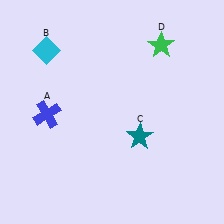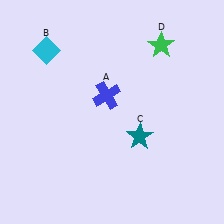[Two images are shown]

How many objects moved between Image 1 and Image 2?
1 object moved between the two images.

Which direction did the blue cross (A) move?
The blue cross (A) moved right.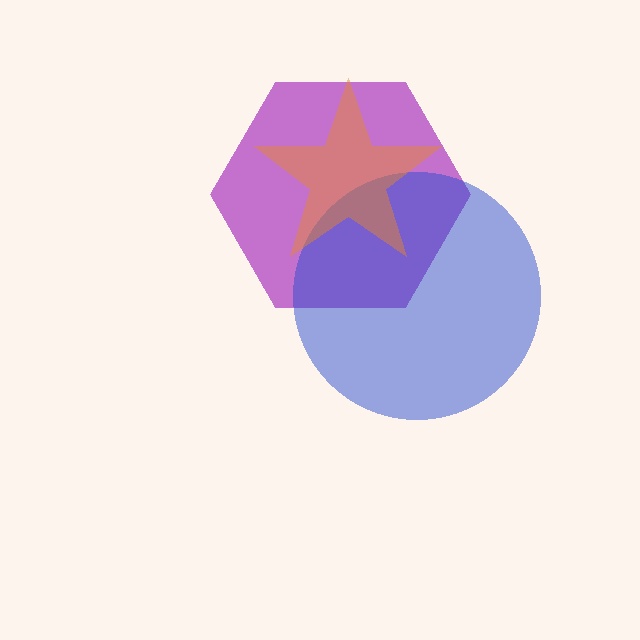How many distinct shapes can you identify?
There are 3 distinct shapes: a purple hexagon, a blue circle, an orange star.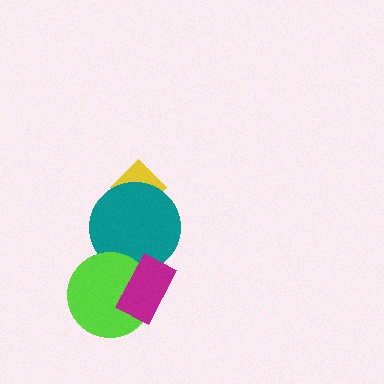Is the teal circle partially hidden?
Yes, it is partially covered by another shape.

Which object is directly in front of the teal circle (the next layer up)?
The lime circle is directly in front of the teal circle.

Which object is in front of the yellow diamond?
The teal circle is in front of the yellow diamond.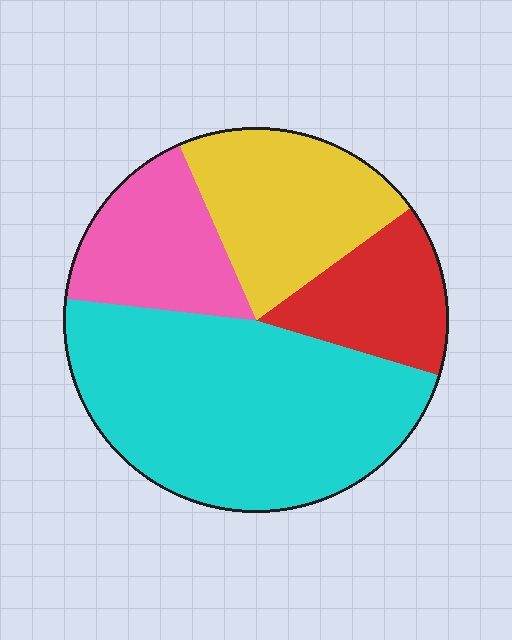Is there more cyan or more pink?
Cyan.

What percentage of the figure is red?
Red takes up about one sixth (1/6) of the figure.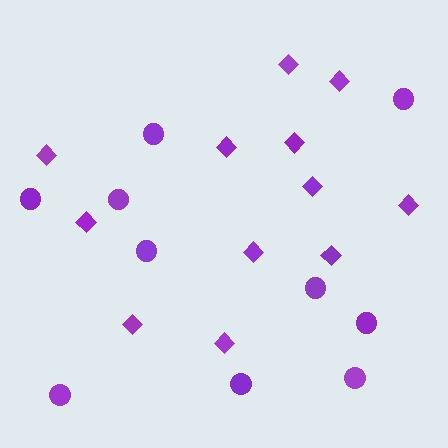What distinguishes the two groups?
There are 2 groups: one group of diamonds (12) and one group of circles (10).